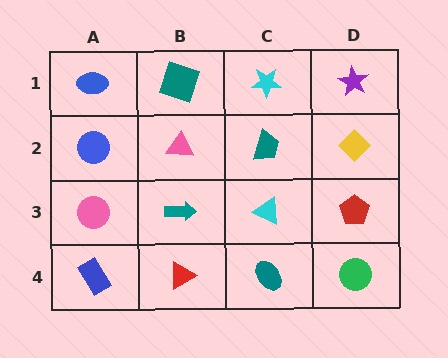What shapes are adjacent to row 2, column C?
A cyan star (row 1, column C), a cyan triangle (row 3, column C), a pink triangle (row 2, column B), a yellow diamond (row 2, column D).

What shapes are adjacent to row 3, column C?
A teal trapezoid (row 2, column C), a teal ellipse (row 4, column C), a teal arrow (row 3, column B), a red pentagon (row 3, column D).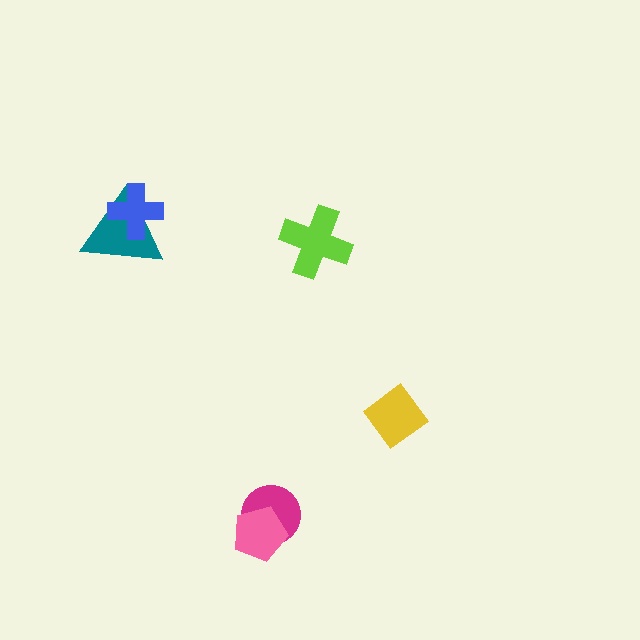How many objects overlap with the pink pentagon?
1 object overlaps with the pink pentagon.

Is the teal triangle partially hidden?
Yes, it is partially covered by another shape.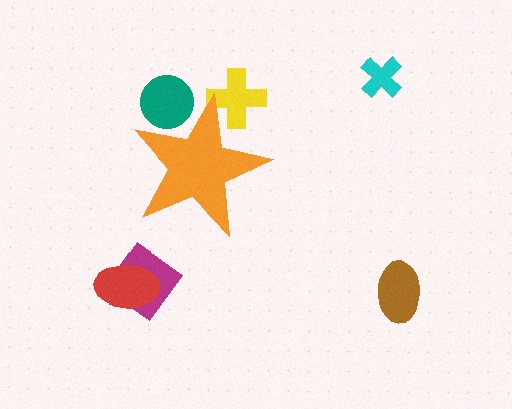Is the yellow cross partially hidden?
Yes, the yellow cross is partially hidden behind the orange star.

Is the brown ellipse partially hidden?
No, the brown ellipse is fully visible.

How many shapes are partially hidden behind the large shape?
2 shapes are partially hidden.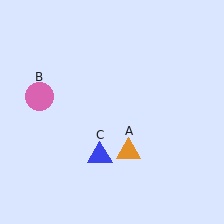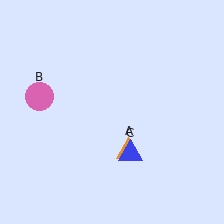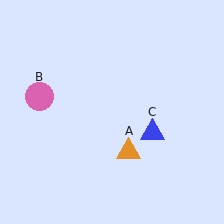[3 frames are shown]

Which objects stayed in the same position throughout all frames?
Orange triangle (object A) and pink circle (object B) remained stationary.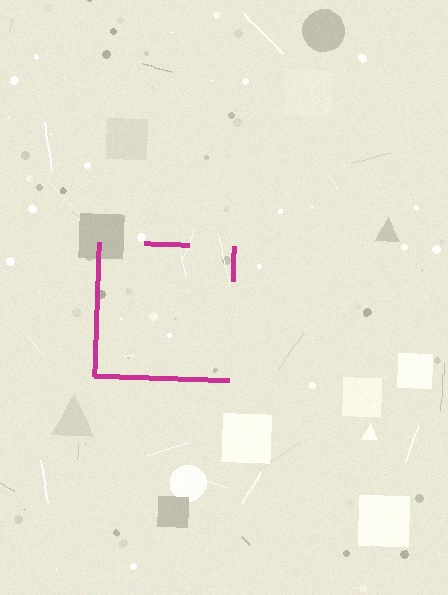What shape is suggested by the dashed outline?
The dashed outline suggests a square.